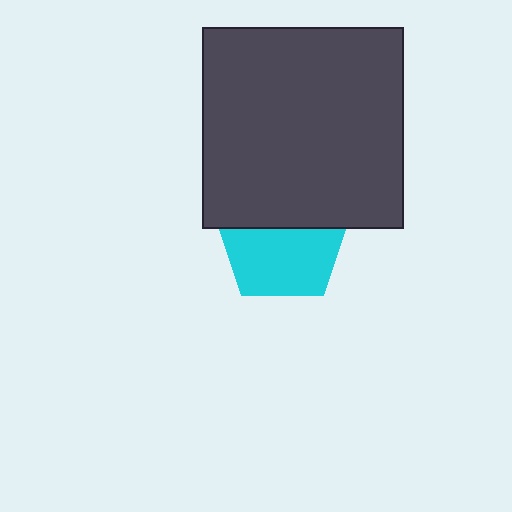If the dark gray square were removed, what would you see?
You would see the complete cyan pentagon.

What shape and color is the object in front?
The object in front is a dark gray square.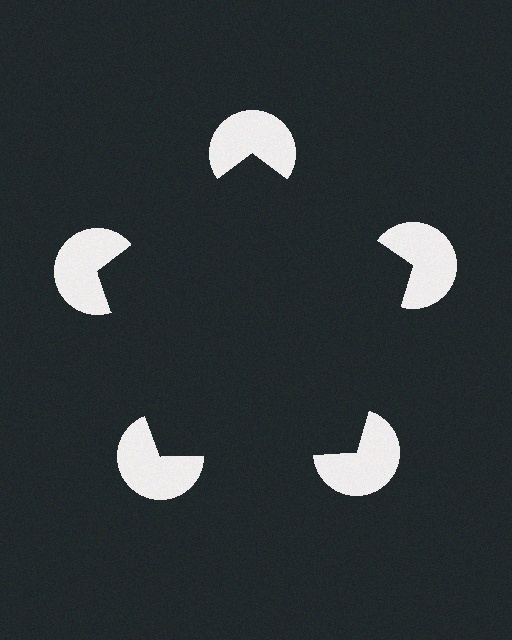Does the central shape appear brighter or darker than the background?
It typically appears slightly darker than the background, even though no actual brightness change is drawn.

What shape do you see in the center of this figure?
An illusory pentagon — its edges are inferred from the aligned wedge cuts in the pac-man discs, not physically drawn.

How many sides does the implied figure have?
5 sides.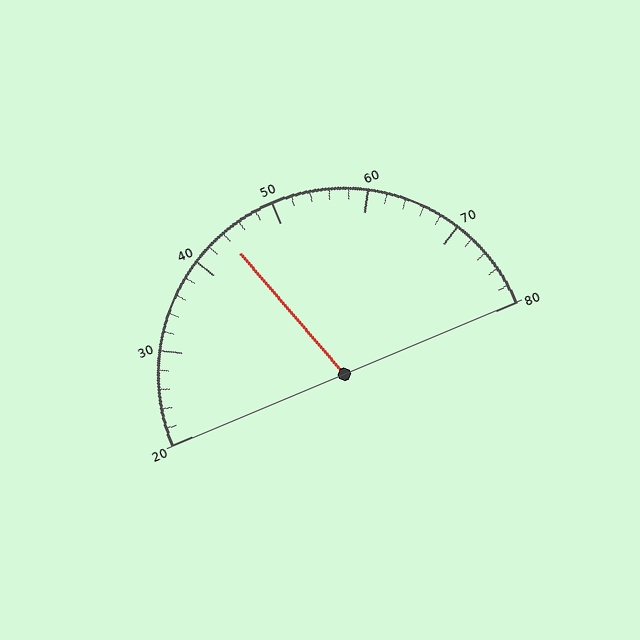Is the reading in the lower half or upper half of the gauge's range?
The reading is in the lower half of the range (20 to 80).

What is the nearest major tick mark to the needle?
The nearest major tick mark is 40.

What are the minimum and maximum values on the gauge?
The gauge ranges from 20 to 80.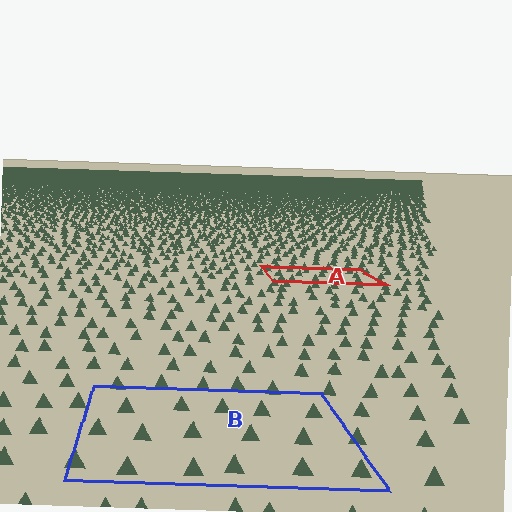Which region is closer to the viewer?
Region B is closer. The texture elements there are larger and more spread out.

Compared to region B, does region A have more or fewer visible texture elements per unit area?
Region A has more texture elements per unit area — they are packed more densely because it is farther away.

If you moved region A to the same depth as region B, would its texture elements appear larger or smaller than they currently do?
They would appear larger. At a closer depth, the same texture elements are projected at a bigger on-screen size.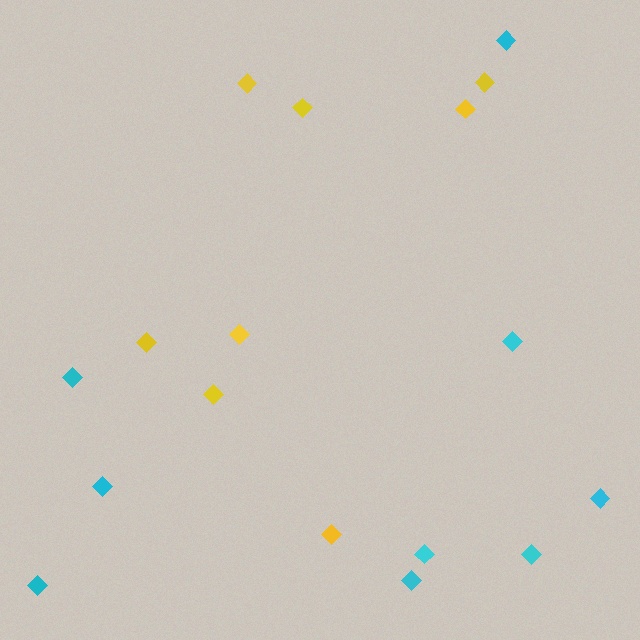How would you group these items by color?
There are 2 groups: one group of yellow diamonds (8) and one group of cyan diamonds (9).